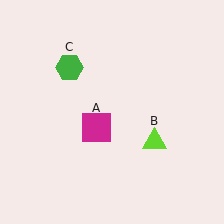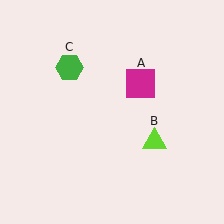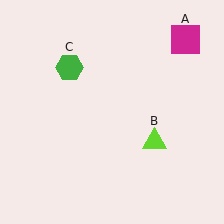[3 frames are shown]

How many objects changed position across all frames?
1 object changed position: magenta square (object A).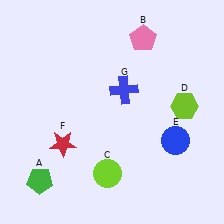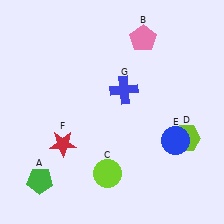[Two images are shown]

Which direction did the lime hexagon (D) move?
The lime hexagon (D) moved down.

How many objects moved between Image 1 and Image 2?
1 object moved between the two images.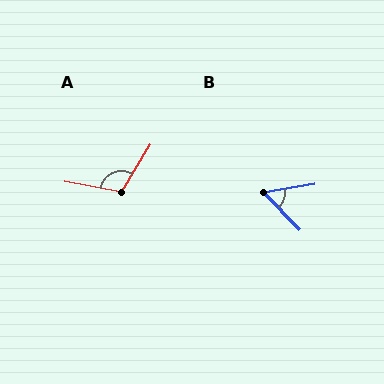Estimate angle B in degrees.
Approximately 56 degrees.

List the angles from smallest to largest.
B (56°), A (111°).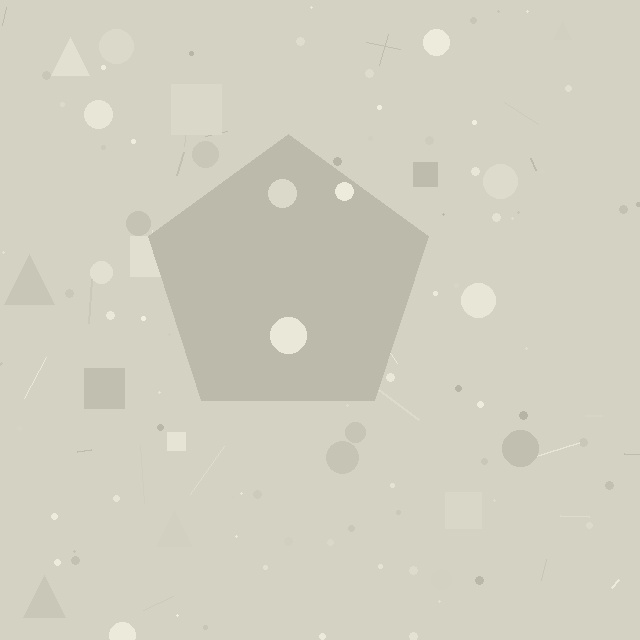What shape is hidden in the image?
A pentagon is hidden in the image.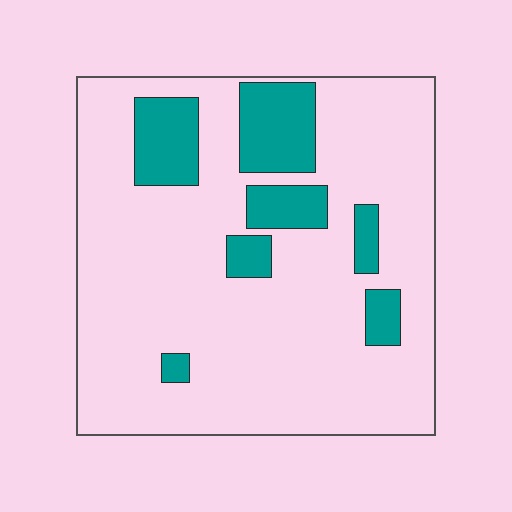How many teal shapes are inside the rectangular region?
7.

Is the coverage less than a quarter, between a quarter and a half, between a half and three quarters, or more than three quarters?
Less than a quarter.